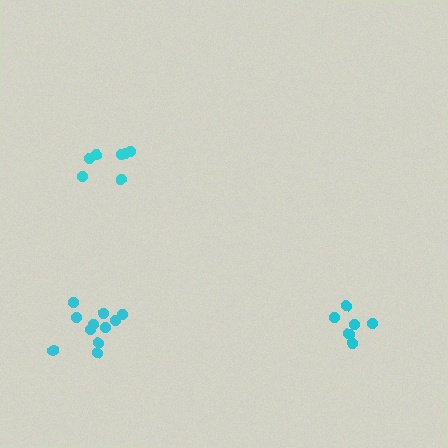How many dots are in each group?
Group 1: 7 dots, Group 2: 11 dots, Group 3: 7 dots (25 total).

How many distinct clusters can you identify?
There are 3 distinct clusters.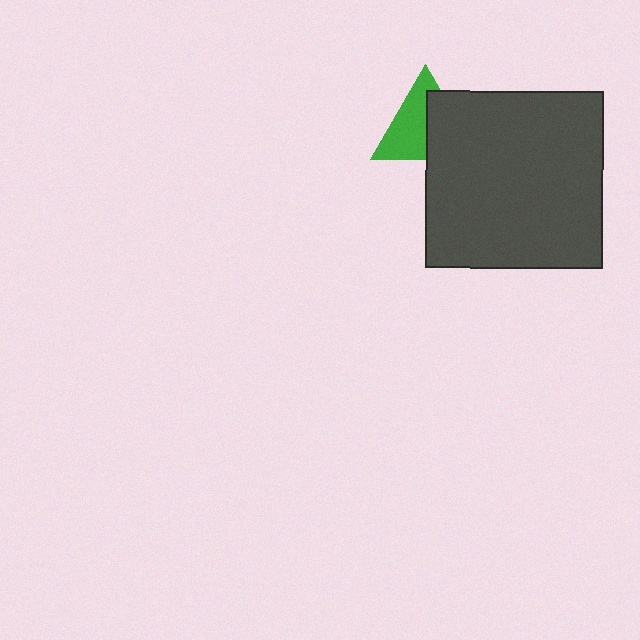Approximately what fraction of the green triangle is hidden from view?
Roughly 45% of the green triangle is hidden behind the dark gray square.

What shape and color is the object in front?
The object in front is a dark gray square.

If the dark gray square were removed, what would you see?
You would see the complete green triangle.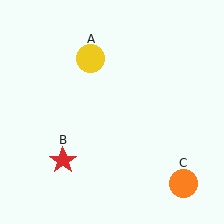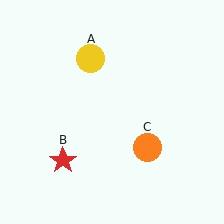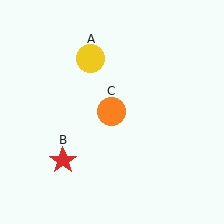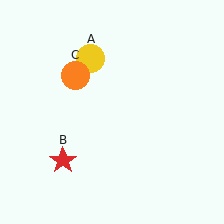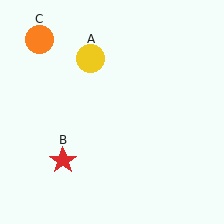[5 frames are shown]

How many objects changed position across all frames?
1 object changed position: orange circle (object C).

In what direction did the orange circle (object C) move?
The orange circle (object C) moved up and to the left.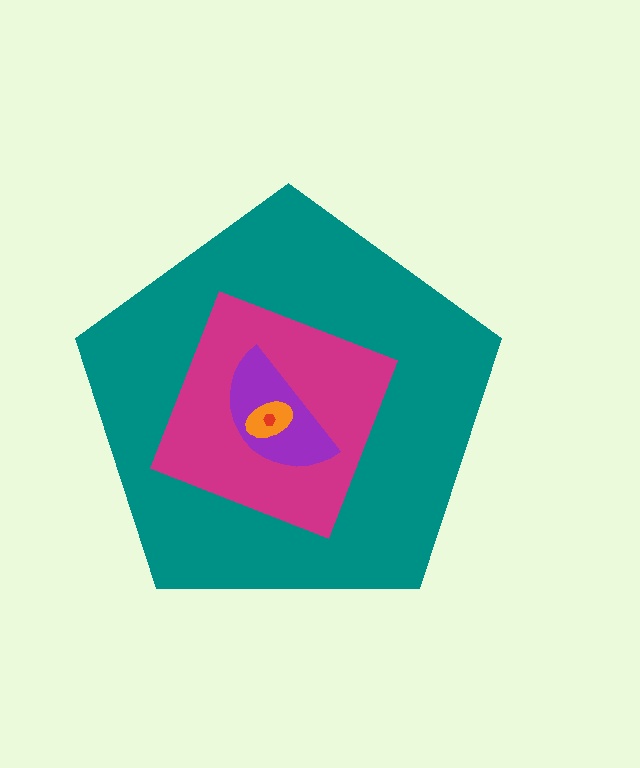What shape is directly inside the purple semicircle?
The orange ellipse.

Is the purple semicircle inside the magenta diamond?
Yes.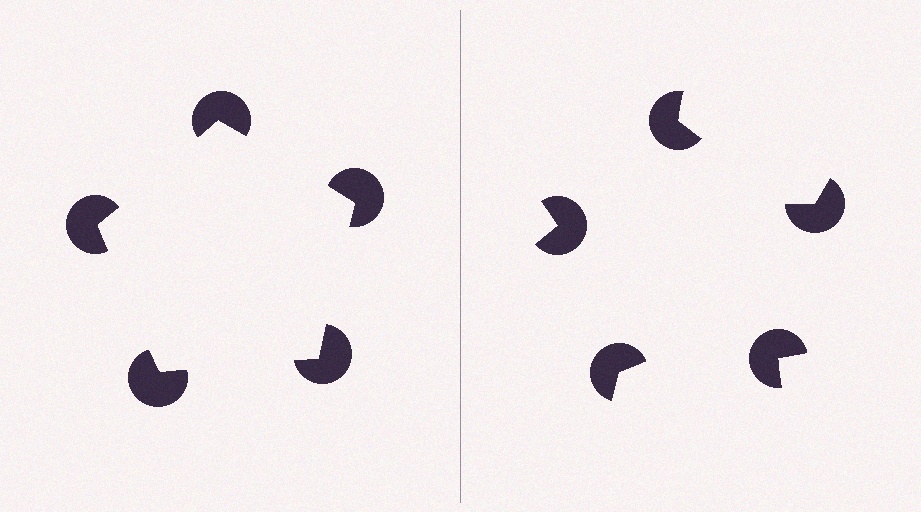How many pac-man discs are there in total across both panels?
10 — 5 on each side.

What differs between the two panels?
The pac-man discs are positioned identically on both sides; only the wedge orientations differ. On the left they align to a pentagon; on the right they are misaligned.